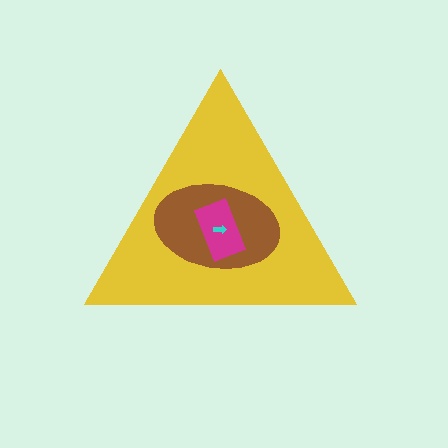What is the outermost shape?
The yellow triangle.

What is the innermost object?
The cyan arrow.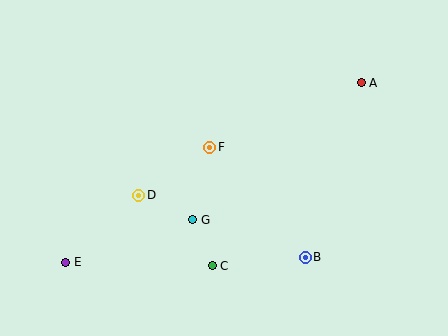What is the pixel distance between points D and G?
The distance between D and G is 59 pixels.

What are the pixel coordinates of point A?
Point A is at (361, 83).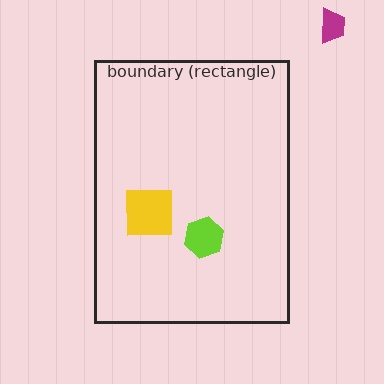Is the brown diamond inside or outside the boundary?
Inside.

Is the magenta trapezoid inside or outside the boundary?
Outside.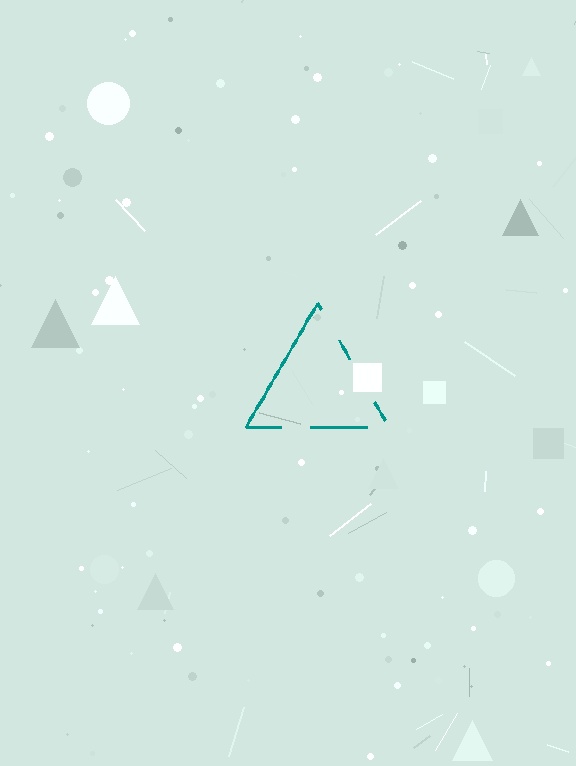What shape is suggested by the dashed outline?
The dashed outline suggests a triangle.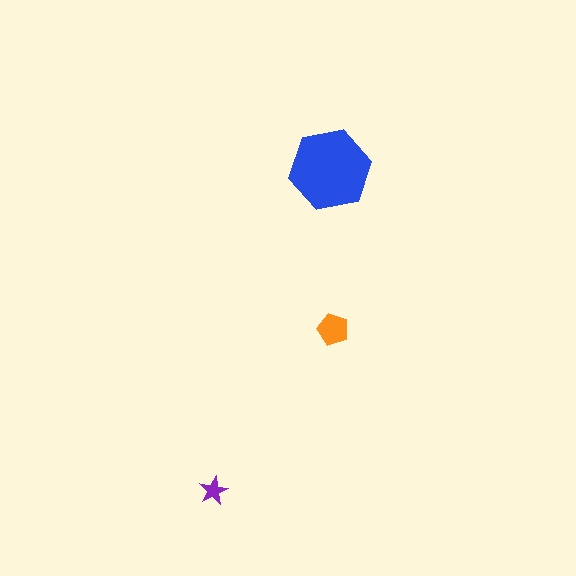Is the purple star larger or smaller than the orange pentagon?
Smaller.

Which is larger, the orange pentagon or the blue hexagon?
The blue hexagon.